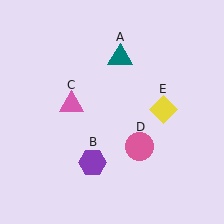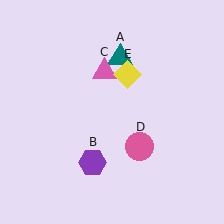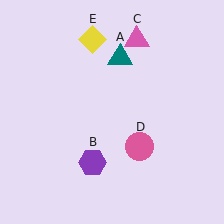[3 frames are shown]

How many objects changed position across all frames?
2 objects changed position: pink triangle (object C), yellow diamond (object E).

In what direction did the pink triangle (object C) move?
The pink triangle (object C) moved up and to the right.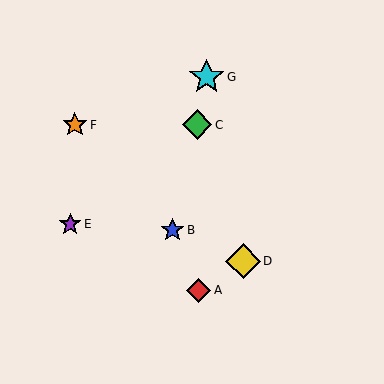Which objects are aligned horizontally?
Objects C, F are aligned horizontally.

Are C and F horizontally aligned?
Yes, both are at y≈125.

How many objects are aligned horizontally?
2 objects (C, F) are aligned horizontally.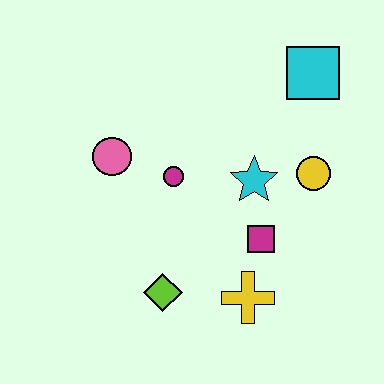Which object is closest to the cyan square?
The yellow circle is closest to the cyan square.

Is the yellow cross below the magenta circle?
Yes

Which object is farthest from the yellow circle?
The pink circle is farthest from the yellow circle.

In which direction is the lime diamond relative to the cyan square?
The lime diamond is below the cyan square.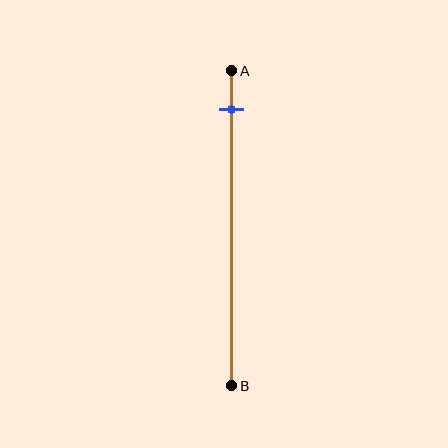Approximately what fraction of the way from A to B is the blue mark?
The blue mark is approximately 10% of the way from A to B.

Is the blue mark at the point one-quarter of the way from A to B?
No, the mark is at about 10% from A, not at the 25% one-quarter point.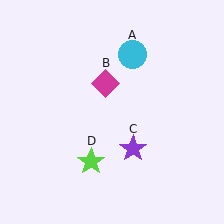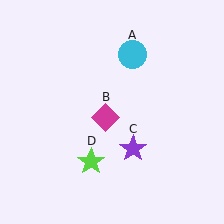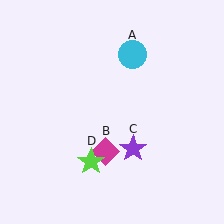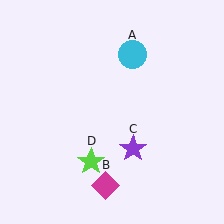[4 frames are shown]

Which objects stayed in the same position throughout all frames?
Cyan circle (object A) and purple star (object C) and lime star (object D) remained stationary.